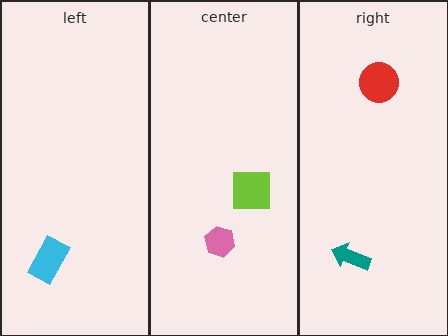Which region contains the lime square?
The center region.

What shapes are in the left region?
The cyan rectangle.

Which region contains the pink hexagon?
The center region.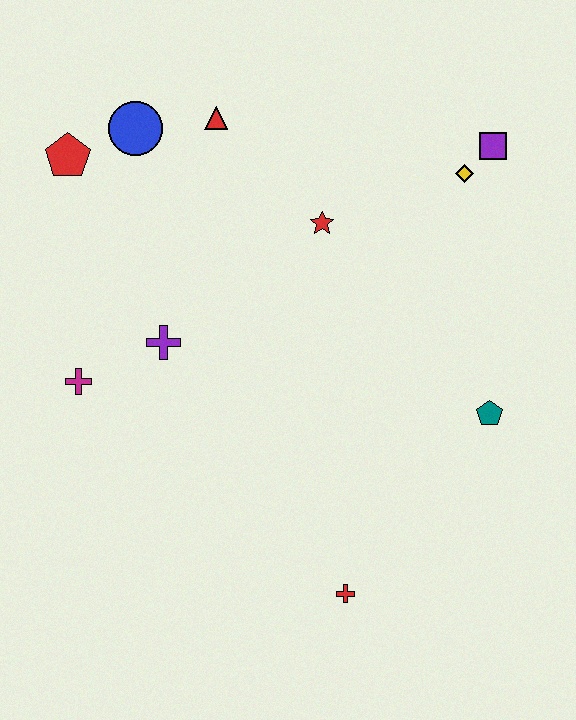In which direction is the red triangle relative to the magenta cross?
The red triangle is above the magenta cross.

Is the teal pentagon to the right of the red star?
Yes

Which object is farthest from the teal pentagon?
The red pentagon is farthest from the teal pentagon.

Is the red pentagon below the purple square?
Yes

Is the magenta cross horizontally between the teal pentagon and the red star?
No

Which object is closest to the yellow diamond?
The purple square is closest to the yellow diamond.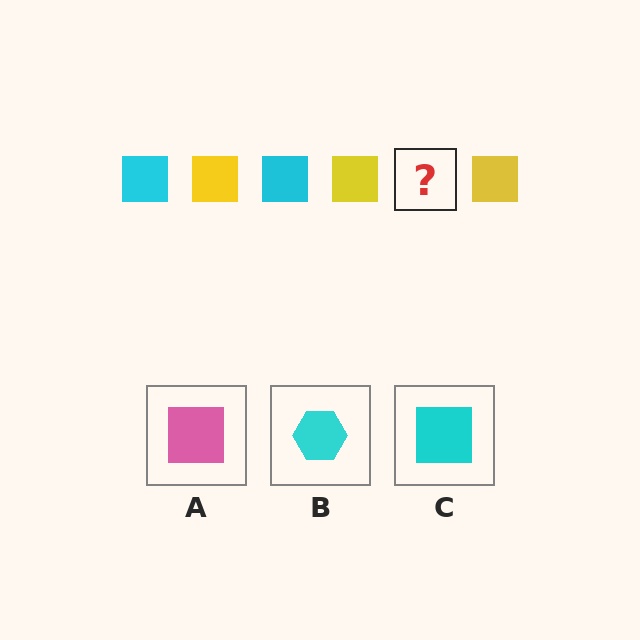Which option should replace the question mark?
Option C.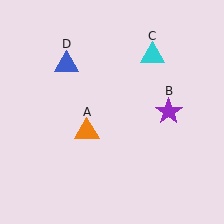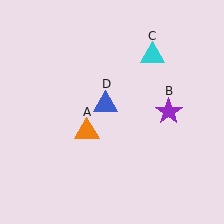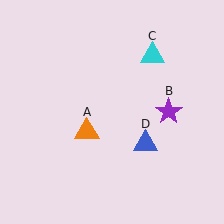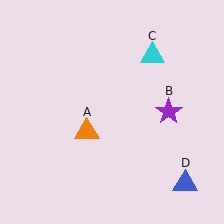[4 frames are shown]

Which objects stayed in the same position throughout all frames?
Orange triangle (object A) and purple star (object B) and cyan triangle (object C) remained stationary.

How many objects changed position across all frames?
1 object changed position: blue triangle (object D).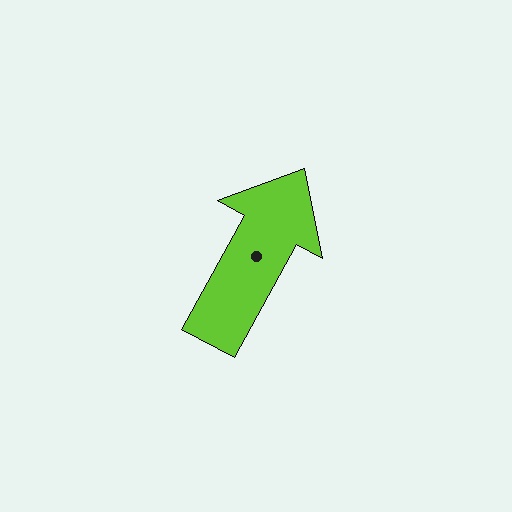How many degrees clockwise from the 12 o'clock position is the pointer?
Approximately 29 degrees.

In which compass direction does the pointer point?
Northeast.